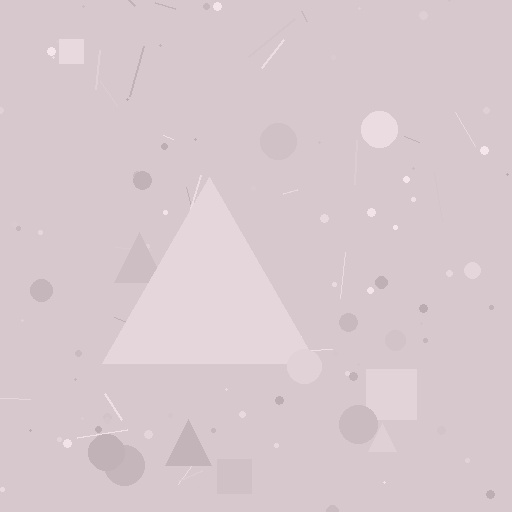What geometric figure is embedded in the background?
A triangle is embedded in the background.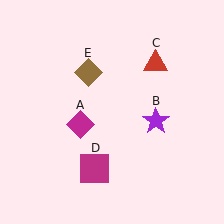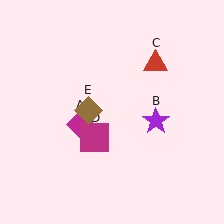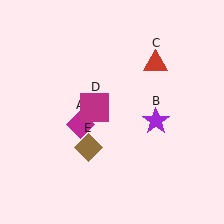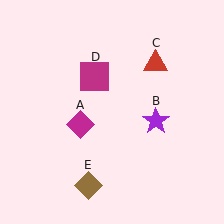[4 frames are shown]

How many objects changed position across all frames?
2 objects changed position: magenta square (object D), brown diamond (object E).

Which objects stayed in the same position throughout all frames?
Magenta diamond (object A) and purple star (object B) and red triangle (object C) remained stationary.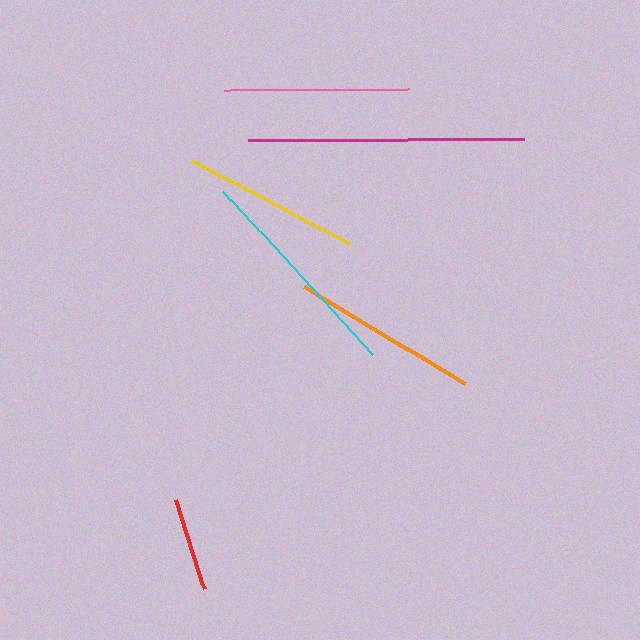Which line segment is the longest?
The magenta line is the longest at approximately 276 pixels.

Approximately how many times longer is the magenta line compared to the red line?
The magenta line is approximately 3.0 times the length of the red line.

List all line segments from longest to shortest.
From longest to shortest: magenta, cyan, orange, pink, yellow, red.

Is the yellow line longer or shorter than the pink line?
The pink line is longer than the yellow line.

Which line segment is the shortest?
The red line is the shortest at approximately 93 pixels.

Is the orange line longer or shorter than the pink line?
The orange line is longer than the pink line.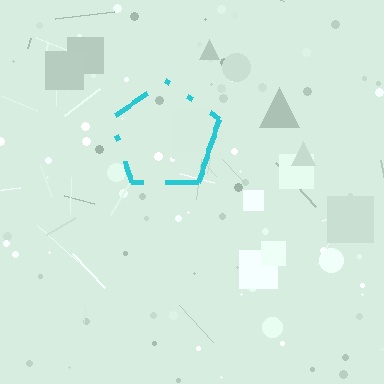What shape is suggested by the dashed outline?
The dashed outline suggests a pentagon.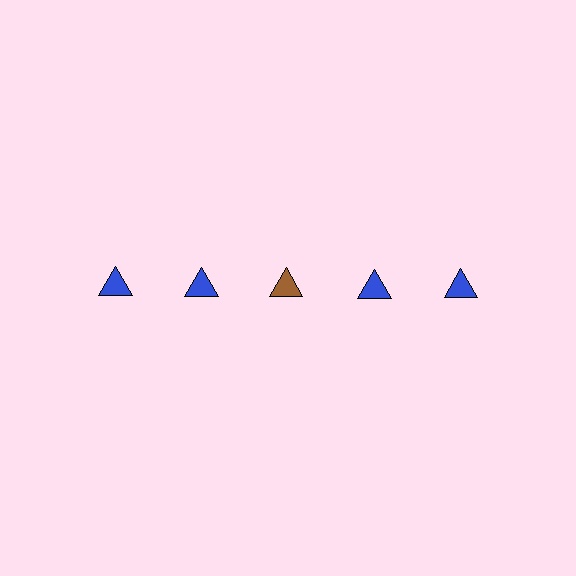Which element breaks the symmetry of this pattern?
The brown triangle in the top row, center column breaks the symmetry. All other shapes are blue triangles.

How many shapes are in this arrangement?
There are 5 shapes arranged in a grid pattern.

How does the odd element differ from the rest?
It has a different color: brown instead of blue.